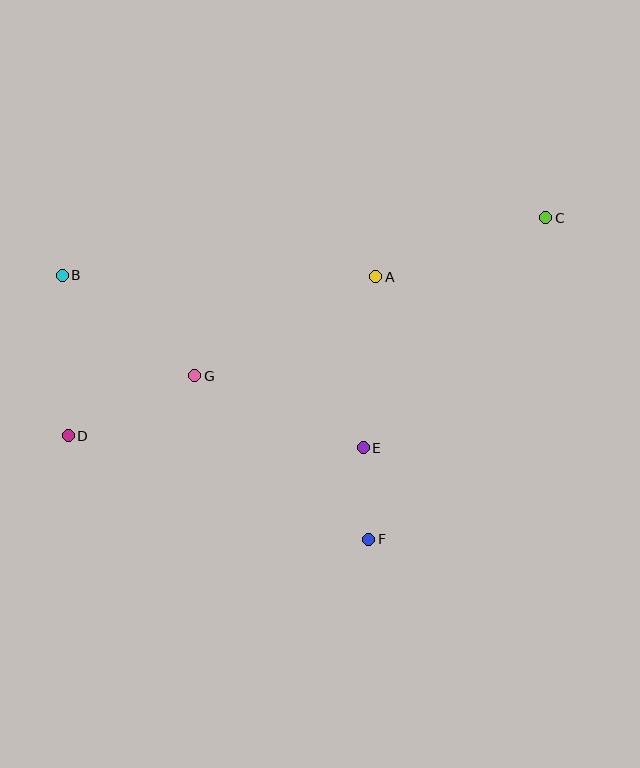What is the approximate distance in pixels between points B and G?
The distance between B and G is approximately 166 pixels.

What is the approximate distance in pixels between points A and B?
The distance between A and B is approximately 313 pixels.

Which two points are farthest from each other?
Points C and D are farthest from each other.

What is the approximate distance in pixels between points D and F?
The distance between D and F is approximately 318 pixels.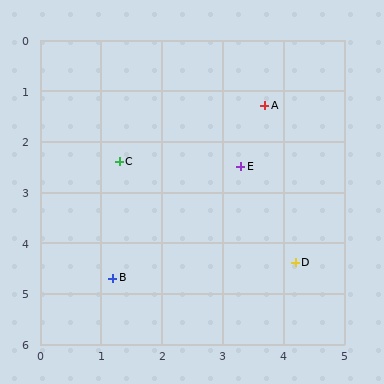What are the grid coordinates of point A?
Point A is at approximately (3.7, 1.3).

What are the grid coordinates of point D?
Point D is at approximately (4.2, 4.4).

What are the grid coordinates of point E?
Point E is at approximately (3.3, 2.5).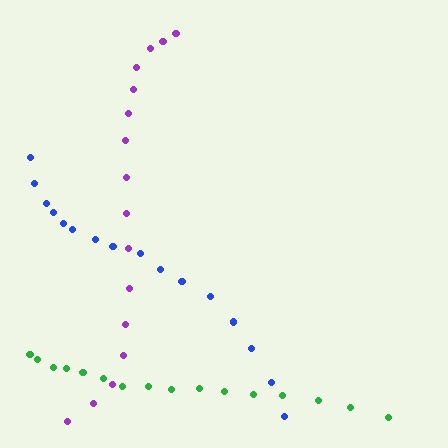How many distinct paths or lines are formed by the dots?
There are 3 distinct paths.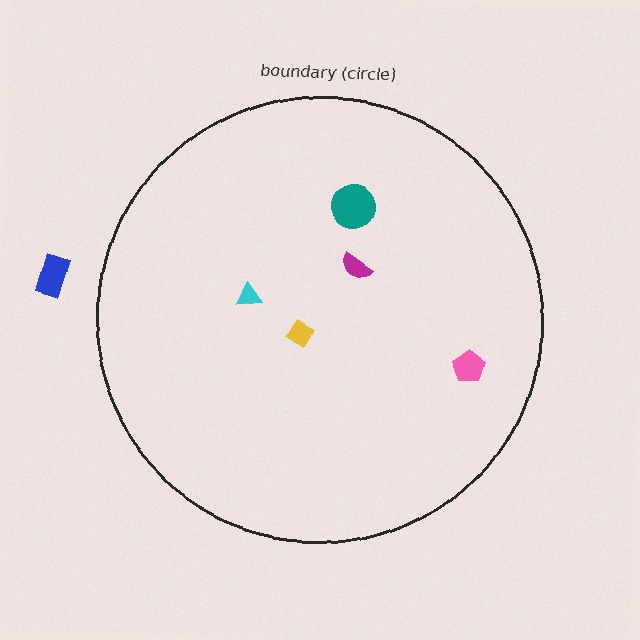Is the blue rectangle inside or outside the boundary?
Outside.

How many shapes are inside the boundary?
5 inside, 1 outside.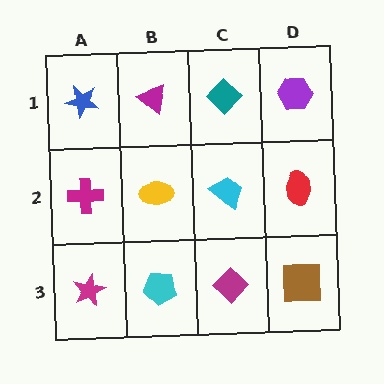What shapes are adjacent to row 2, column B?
A magenta triangle (row 1, column B), a cyan pentagon (row 3, column B), a magenta cross (row 2, column A), a cyan trapezoid (row 2, column C).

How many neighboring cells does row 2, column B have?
4.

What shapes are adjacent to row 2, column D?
A purple hexagon (row 1, column D), a brown square (row 3, column D), a cyan trapezoid (row 2, column C).